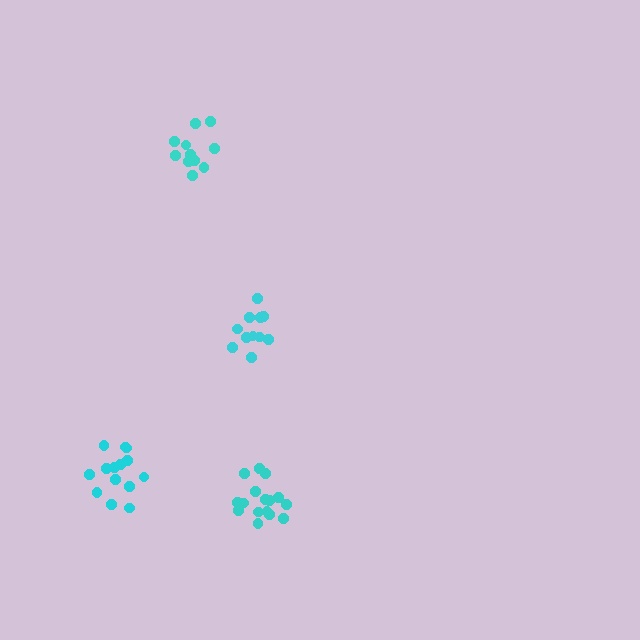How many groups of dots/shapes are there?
There are 4 groups.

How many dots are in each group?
Group 1: 14 dots, Group 2: 16 dots, Group 3: 11 dots, Group 4: 11 dots (52 total).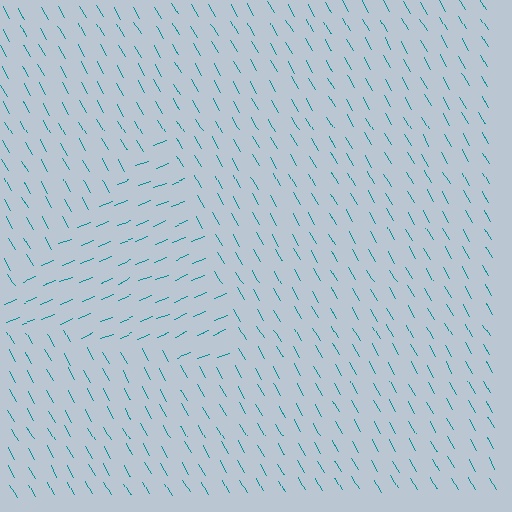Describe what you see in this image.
The image is filled with small teal line segments. A triangle region in the image has lines oriented differently from the surrounding lines, creating a visible texture boundary.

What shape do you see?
I see a triangle.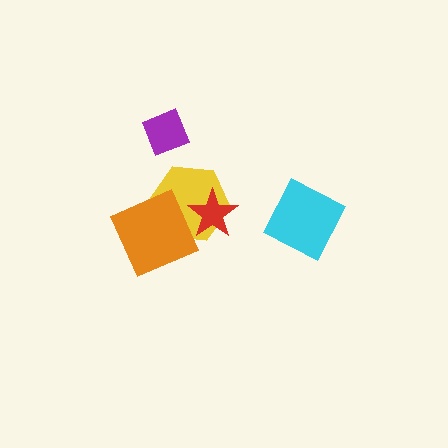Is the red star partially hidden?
Yes, it is partially covered by another shape.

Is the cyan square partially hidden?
No, no other shape covers it.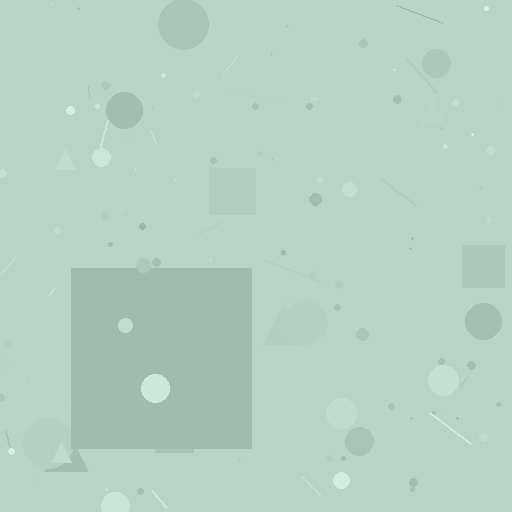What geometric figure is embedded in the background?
A square is embedded in the background.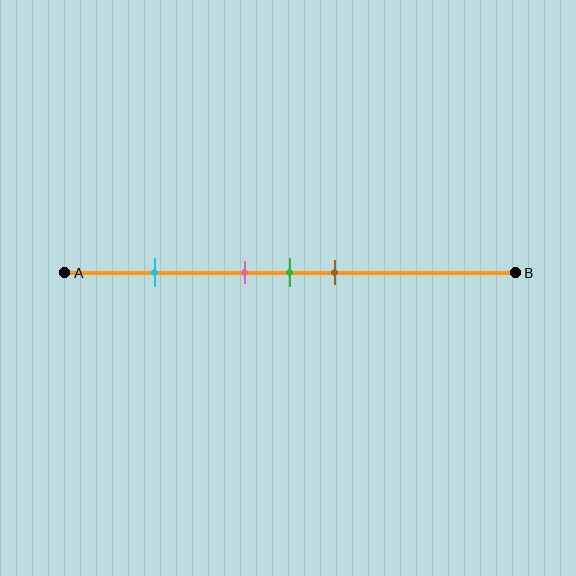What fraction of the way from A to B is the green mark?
The green mark is approximately 50% (0.5) of the way from A to B.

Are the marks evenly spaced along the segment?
No, the marks are not evenly spaced.